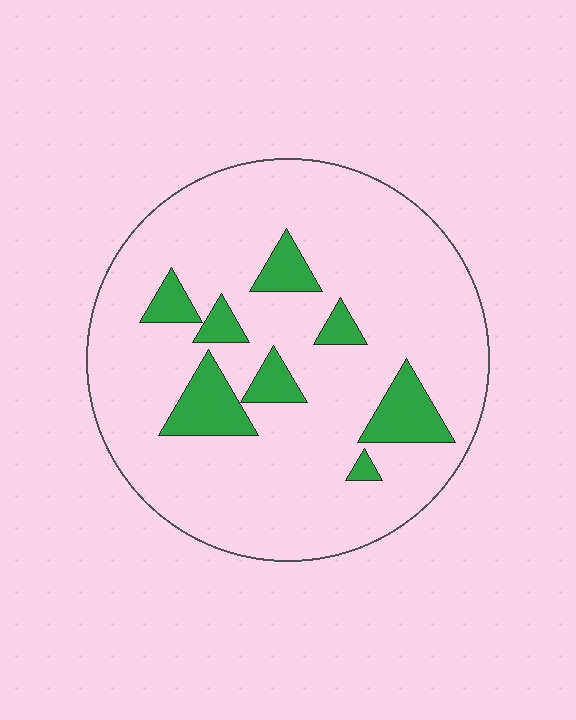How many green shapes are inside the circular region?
8.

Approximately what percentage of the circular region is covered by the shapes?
Approximately 15%.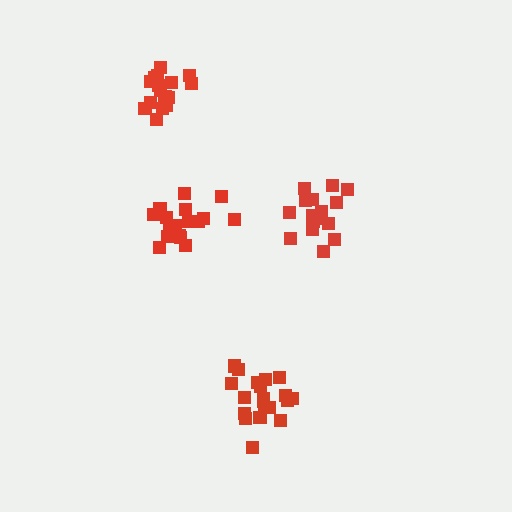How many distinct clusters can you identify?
There are 4 distinct clusters.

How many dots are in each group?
Group 1: 20 dots, Group 2: 16 dots, Group 3: 16 dots, Group 4: 17 dots (69 total).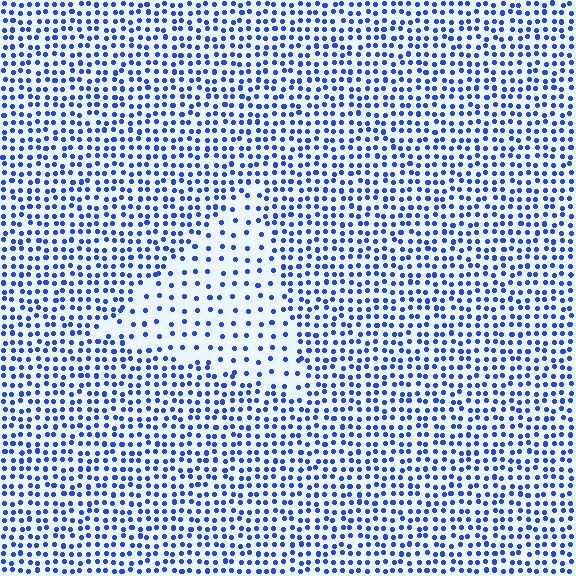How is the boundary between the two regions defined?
The boundary is defined by a change in element density (approximately 2.2x ratio). All elements are the same color, size, and shape.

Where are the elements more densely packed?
The elements are more densely packed outside the triangle boundary.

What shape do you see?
I see a triangle.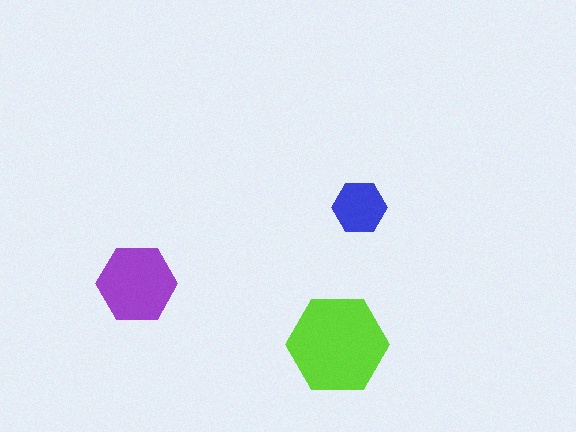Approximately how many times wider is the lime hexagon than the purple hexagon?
About 1.5 times wider.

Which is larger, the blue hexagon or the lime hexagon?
The lime one.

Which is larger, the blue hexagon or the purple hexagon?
The purple one.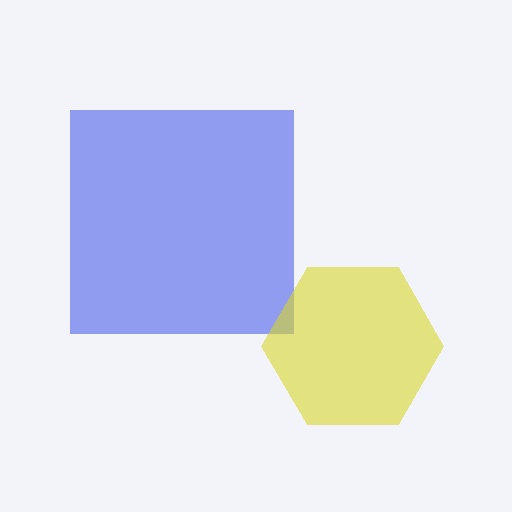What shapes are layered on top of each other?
The layered shapes are: a blue square, a yellow hexagon.